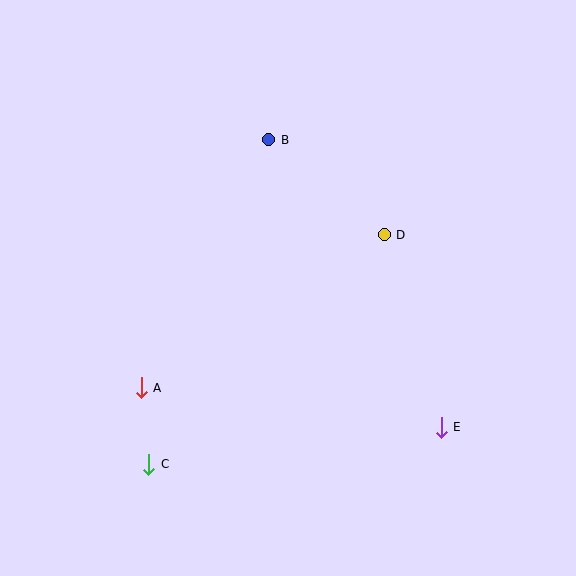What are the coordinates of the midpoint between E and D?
The midpoint between E and D is at (413, 331).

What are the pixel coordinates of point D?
Point D is at (384, 235).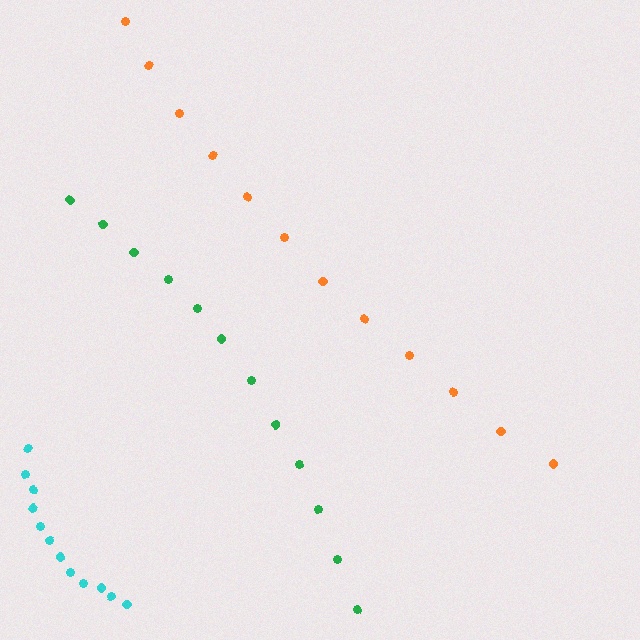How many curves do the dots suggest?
There are 3 distinct paths.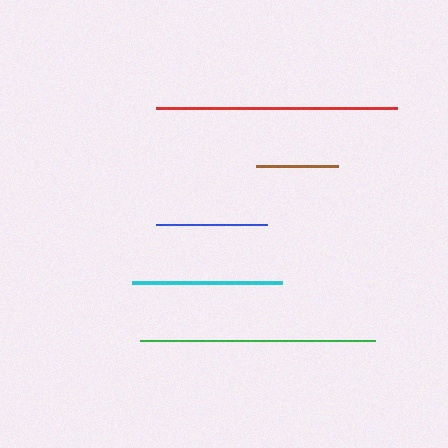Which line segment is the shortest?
The brown line is the shortest at approximately 82 pixels.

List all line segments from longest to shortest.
From longest to shortest: red, green, cyan, blue, brown.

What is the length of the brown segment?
The brown segment is approximately 82 pixels long.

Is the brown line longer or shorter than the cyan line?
The cyan line is longer than the brown line.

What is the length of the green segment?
The green segment is approximately 235 pixels long.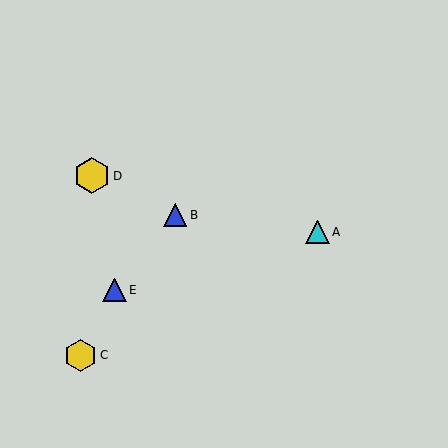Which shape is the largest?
The yellow hexagon (labeled D) is the largest.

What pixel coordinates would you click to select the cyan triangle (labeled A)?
Click at (317, 232) to select the cyan triangle A.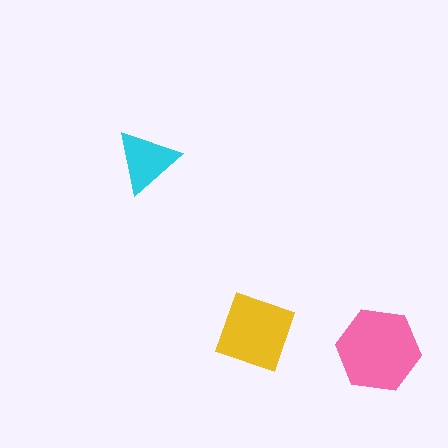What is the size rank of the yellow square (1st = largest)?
2nd.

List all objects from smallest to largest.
The cyan triangle, the yellow square, the pink hexagon.